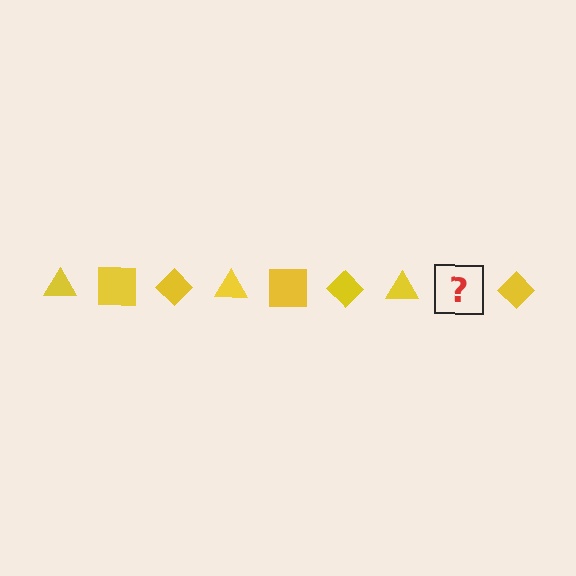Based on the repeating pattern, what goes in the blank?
The blank should be a yellow square.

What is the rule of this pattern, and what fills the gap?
The rule is that the pattern cycles through triangle, square, diamond shapes in yellow. The gap should be filled with a yellow square.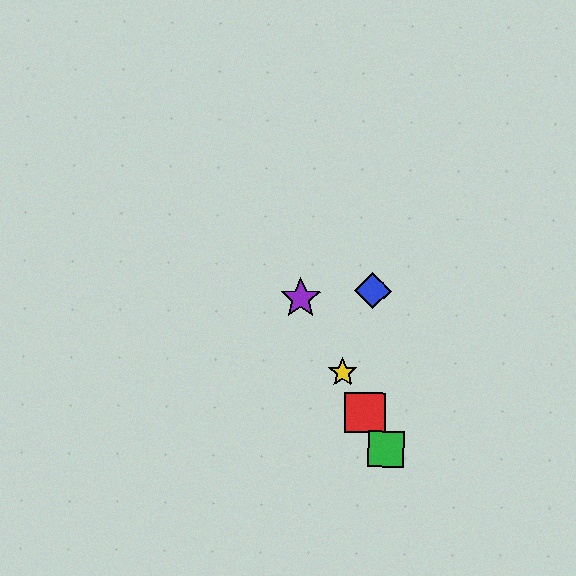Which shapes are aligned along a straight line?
The red square, the green square, the yellow star, the purple star are aligned along a straight line.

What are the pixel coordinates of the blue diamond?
The blue diamond is at (373, 291).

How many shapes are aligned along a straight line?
4 shapes (the red square, the green square, the yellow star, the purple star) are aligned along a straight line.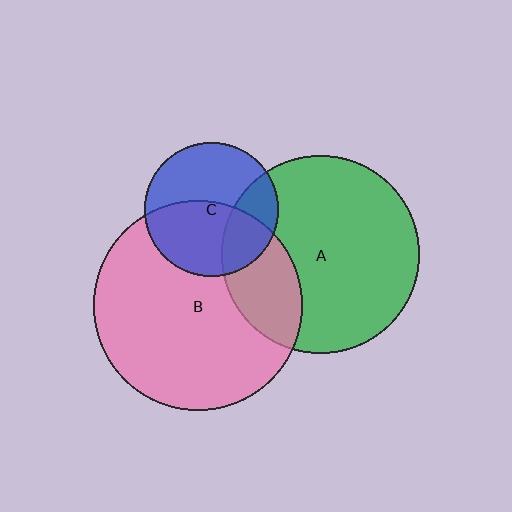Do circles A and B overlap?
Yes.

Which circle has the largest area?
Circle B (pink).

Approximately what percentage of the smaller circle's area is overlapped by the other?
Approximately 25%.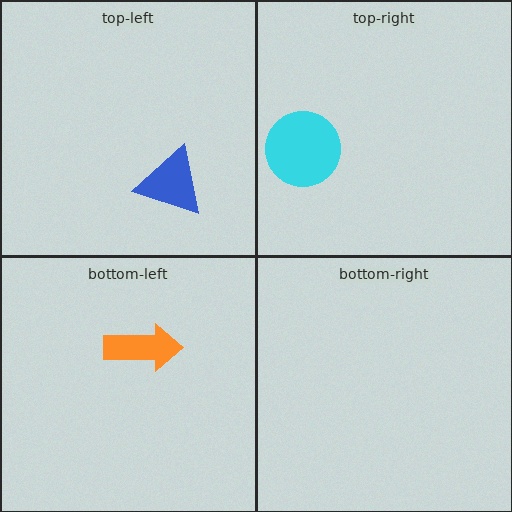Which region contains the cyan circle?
The top-right region.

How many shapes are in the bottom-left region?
1.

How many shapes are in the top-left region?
1.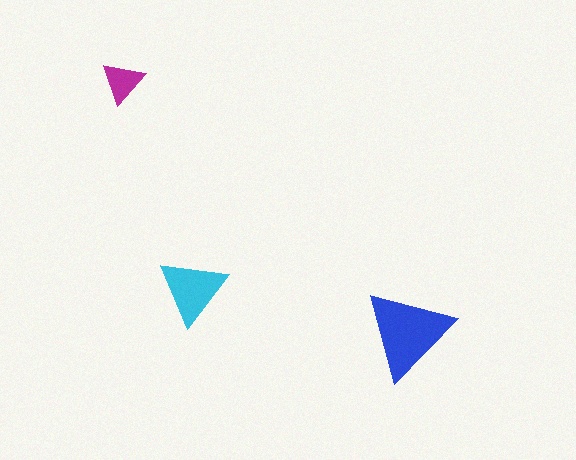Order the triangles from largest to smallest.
the blue one, the cyan one, the magenta one.